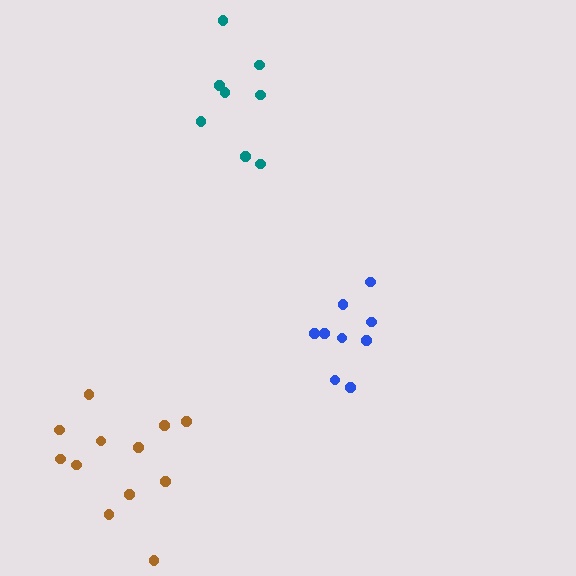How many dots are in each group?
Group 1: 9 dots, Group 2: 8 dots, Group 3: 12 dots (29 total).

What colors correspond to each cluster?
The clusters are colored: blue, teal, brown.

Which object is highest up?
The teal cluster is topmost.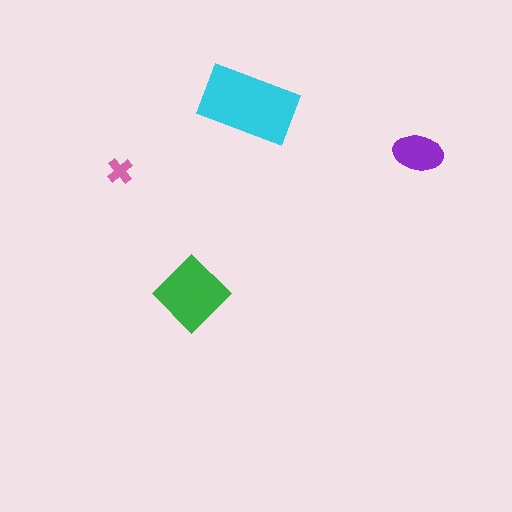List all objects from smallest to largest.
The pink cross, the purple ellipse, the green diamond, the cyan rectangle.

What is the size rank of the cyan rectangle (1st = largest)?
1st.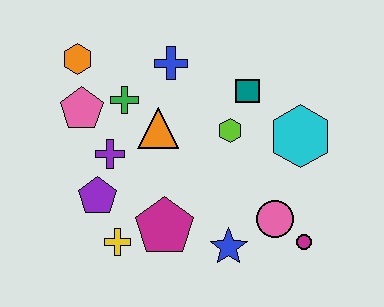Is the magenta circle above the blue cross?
No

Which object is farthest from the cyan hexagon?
The orange hexagon is farthest from the cyan hexagon.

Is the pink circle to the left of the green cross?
No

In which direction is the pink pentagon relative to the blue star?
The pink pentagon is to the left of the blue star.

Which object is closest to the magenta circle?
The pink circle is closest to the magenta circle.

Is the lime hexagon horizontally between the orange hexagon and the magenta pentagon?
No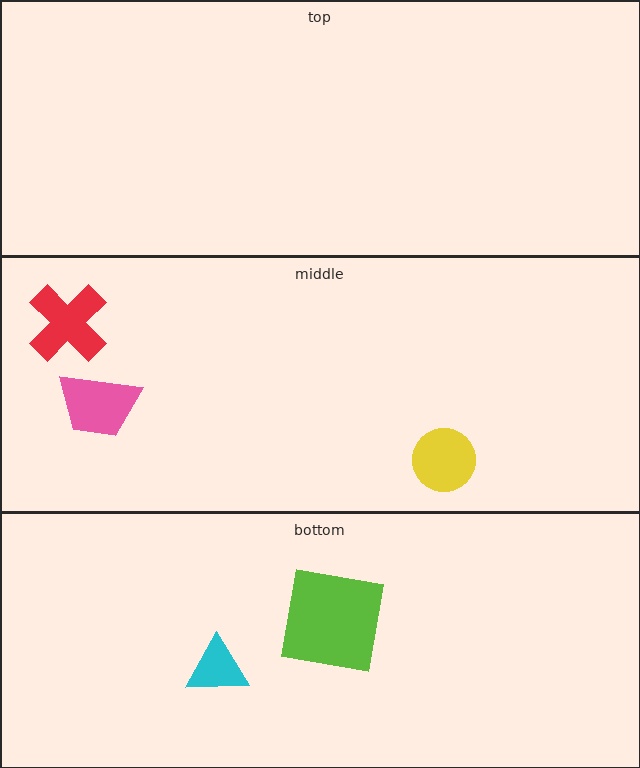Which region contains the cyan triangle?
The bottom region.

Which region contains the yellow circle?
The middle region.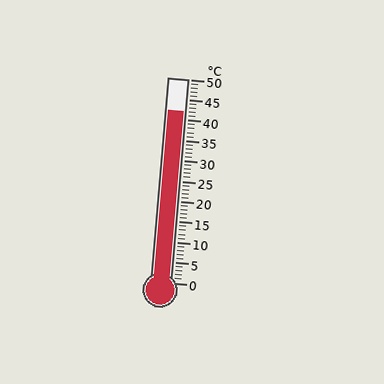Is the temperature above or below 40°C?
The temperature is above 40°C.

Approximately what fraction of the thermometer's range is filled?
The thermometer is filled to approximately 85% of its range.